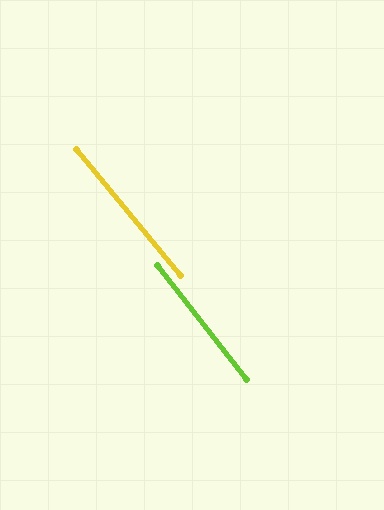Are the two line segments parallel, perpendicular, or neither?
Parallel — their directions differ by only 1.5°.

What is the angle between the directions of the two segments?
Approximately 2 degrees.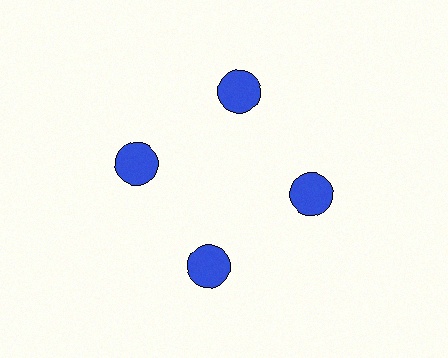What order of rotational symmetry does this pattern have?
This pattern has 4-fold rotational symmetry.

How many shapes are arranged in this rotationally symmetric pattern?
There are 4 shapes, arranged in 4 groups of 1.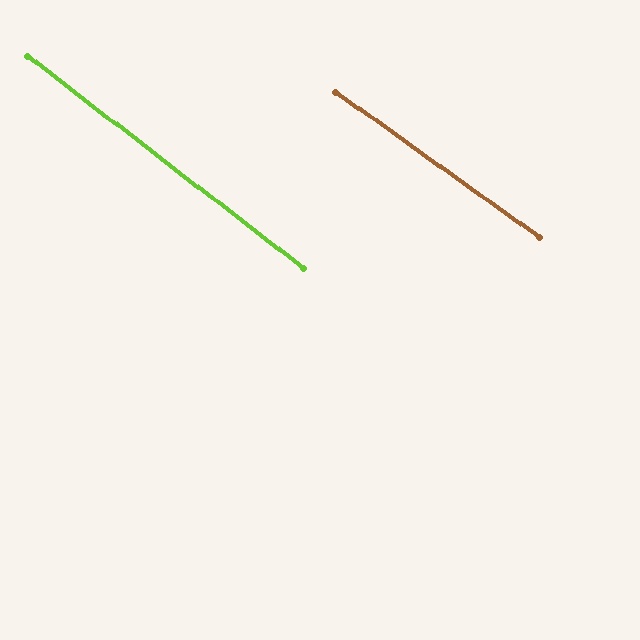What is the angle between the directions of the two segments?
Approximately 2 degrees.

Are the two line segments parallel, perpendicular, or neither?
Parallel — their directions differ by only 1.8°.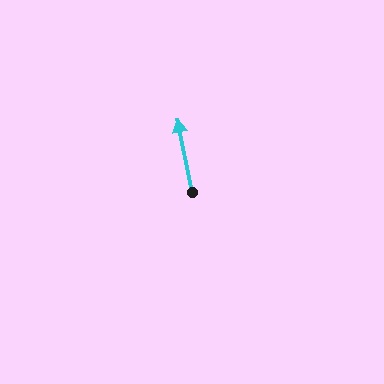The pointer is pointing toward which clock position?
Roughly 12 o'clock.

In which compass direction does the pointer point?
North.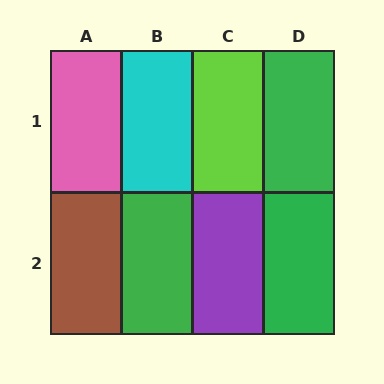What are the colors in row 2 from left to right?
Brown, green, purple, green.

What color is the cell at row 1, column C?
Lime.